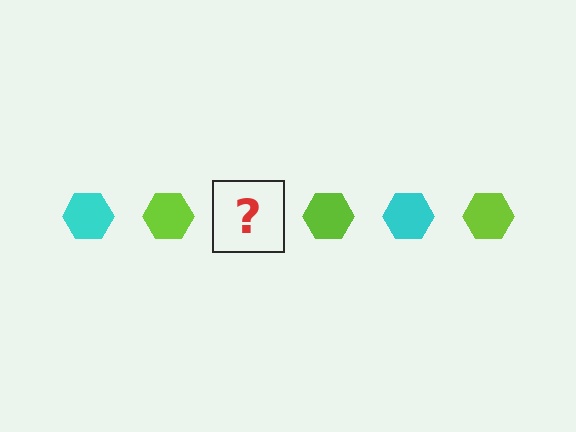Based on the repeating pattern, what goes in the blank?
The blank should be a cyan hexagon.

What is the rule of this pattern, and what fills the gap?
The rule is that the pattern cycles through cyan, lime hexagons. The gap should be filled with a cyan hexagon.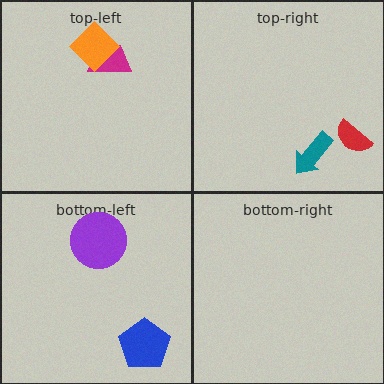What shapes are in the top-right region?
The teal arrow, the red semicircle.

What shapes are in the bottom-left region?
The purple circle, the blue pentagon.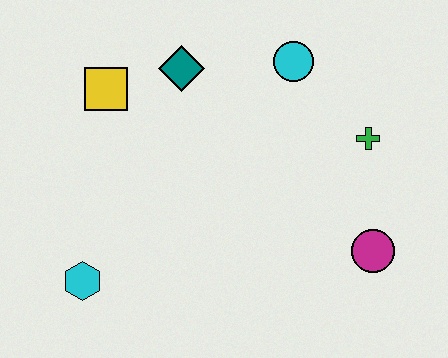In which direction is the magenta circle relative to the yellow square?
The magenta circle is to the right of the yellow square.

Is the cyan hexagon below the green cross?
Yes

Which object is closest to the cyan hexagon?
The yellow square is closest to the cyan hexagon.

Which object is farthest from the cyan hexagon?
The green cross is farthest from the cyan hexagon.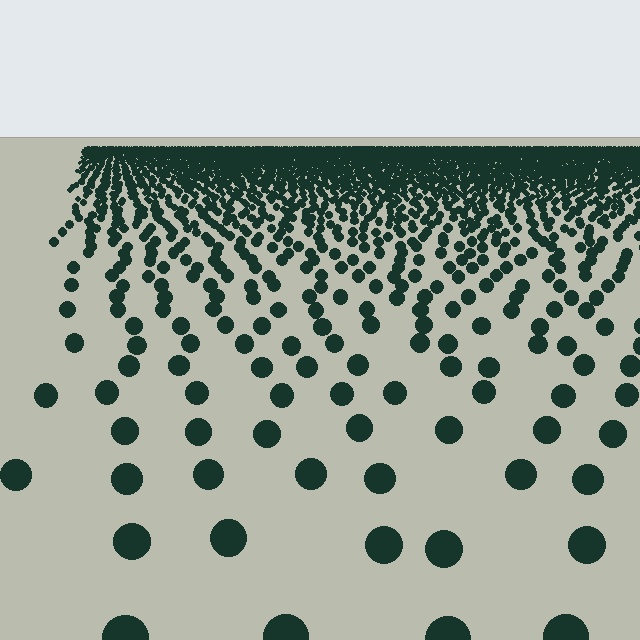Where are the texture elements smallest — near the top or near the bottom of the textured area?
Near the top.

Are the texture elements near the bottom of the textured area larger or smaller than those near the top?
Larger. Near the bottom, elements are closer to the viewer and appear at a bigger on-screen size.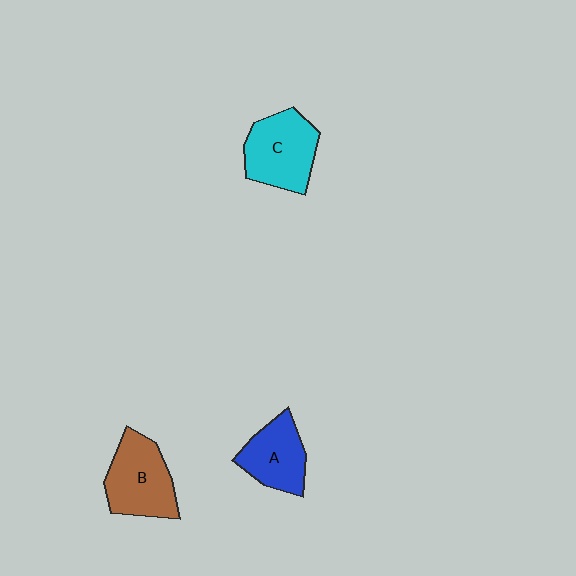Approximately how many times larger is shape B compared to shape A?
Approximately 1.3 times.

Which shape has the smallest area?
Shape A (blue).